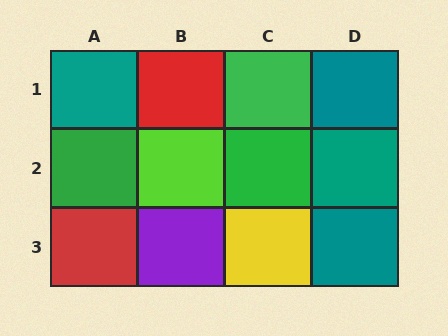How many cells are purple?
1 cell is purple.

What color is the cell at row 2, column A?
Green.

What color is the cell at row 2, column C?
Green.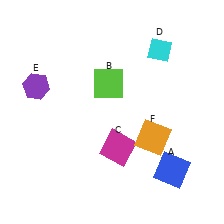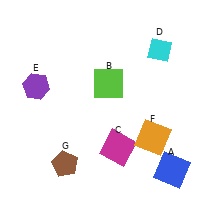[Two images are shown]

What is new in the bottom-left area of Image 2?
A brown pentagon (G) was added in the bottom-left area of Image 2.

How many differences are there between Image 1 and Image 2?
There is 1 difference between the two images.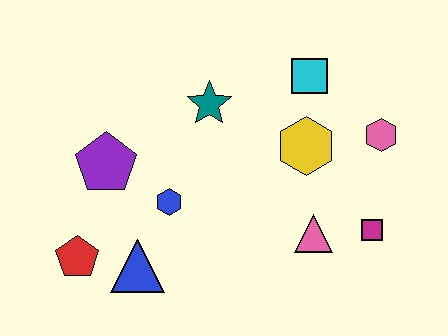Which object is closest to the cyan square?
The yellow hexagon is closest to the cyan square.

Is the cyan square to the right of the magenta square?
No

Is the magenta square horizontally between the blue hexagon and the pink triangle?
No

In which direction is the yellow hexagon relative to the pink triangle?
The yellow hexagon is above the pink triangle.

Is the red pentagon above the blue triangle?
Yes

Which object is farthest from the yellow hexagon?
The red pentagon is farthest from the yellow hexagon.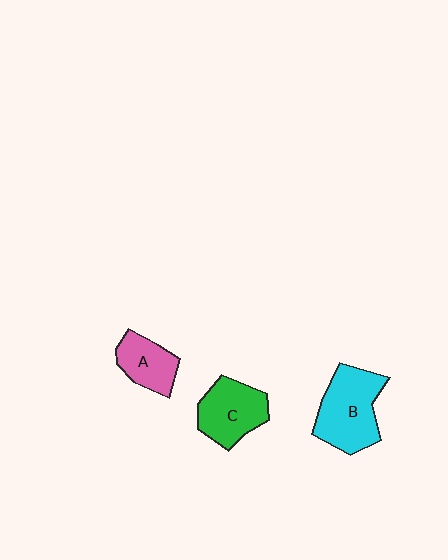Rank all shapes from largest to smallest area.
From largest to smallest: B (cyan), C (green), A (pink).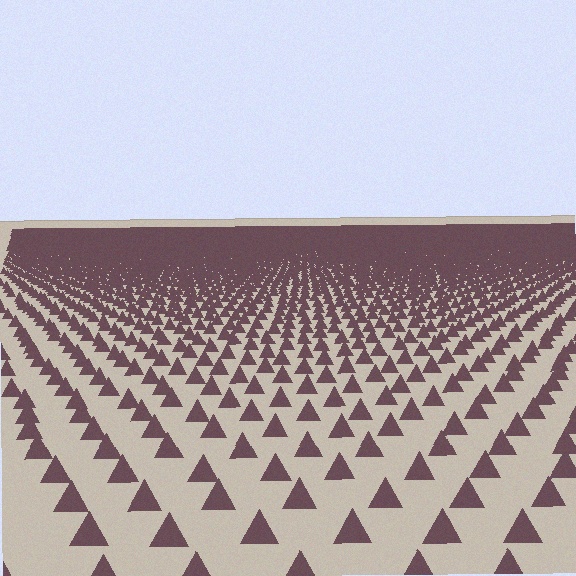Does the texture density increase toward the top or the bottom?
Density increases toward the top.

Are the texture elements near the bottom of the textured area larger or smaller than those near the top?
Larger. Near the bottom, elements are closer to the viewer and appear at a bigger on-screen size.